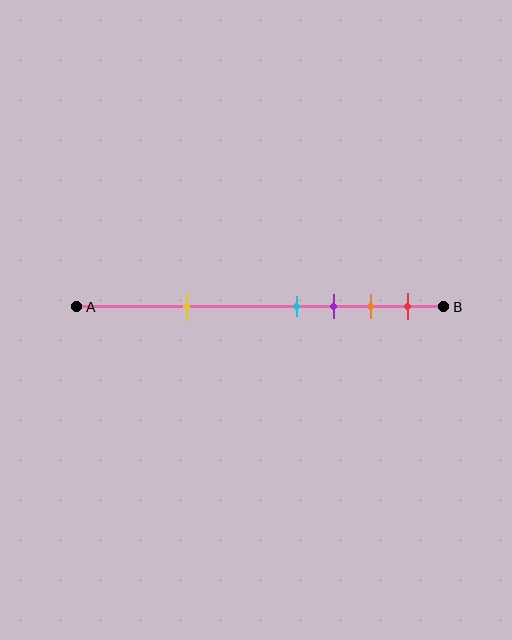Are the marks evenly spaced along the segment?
No, the marks are not evenly spaced.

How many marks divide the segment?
There are 5 marks dividing the segment.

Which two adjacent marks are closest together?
The cyan and purple marks are the closest adjacent pair.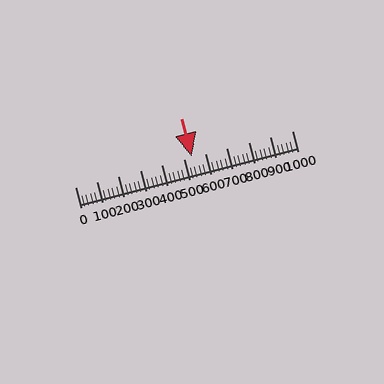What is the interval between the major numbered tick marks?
The major tick marks are spaced 100 units apart.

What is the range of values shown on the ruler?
The ruler shows values from 0 to 1000.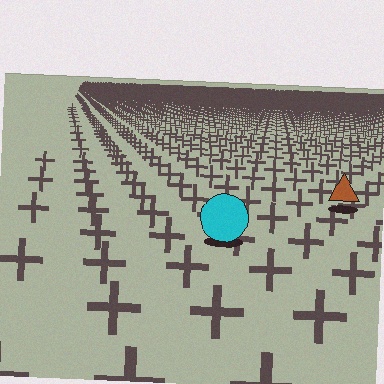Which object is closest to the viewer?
The cyan circle is closest. The texture marks near it are larger and more spread out.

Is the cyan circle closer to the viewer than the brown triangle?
Yes. The cyan circle is closer — you can tell from the texture gradient: the ground texture is coarser near it.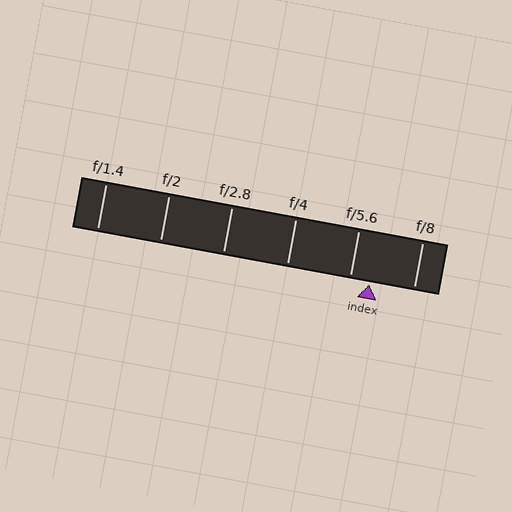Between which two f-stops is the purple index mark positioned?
The index mark is between f/5.6 and f/8.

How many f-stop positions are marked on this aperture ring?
There are 6 f-stop positions marked.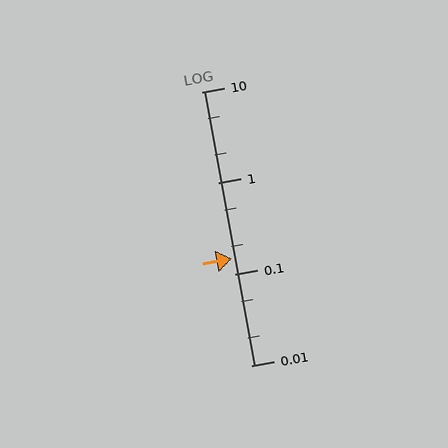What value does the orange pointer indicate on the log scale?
The pointer indicates approximately 0.15.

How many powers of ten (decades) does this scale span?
The scale spans 3 decades, from 0.01 to 10.